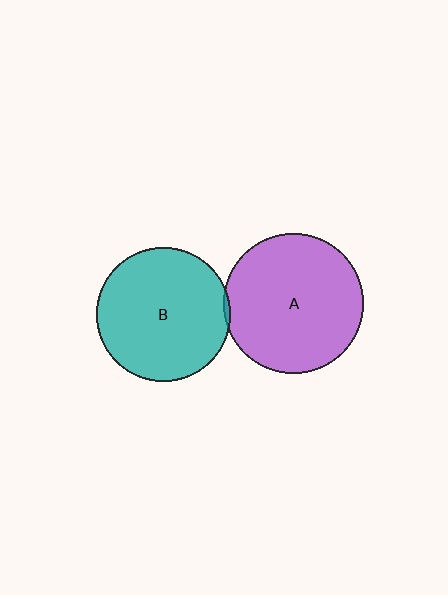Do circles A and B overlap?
Yes.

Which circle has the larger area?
Circle A (purple).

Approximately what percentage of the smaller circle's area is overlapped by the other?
Approximately 5%.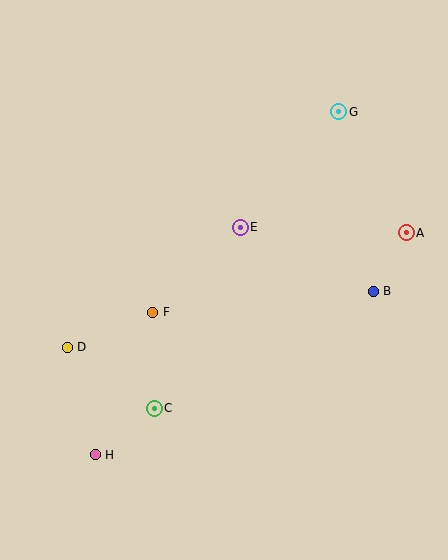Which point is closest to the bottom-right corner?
Point B is closest to the bottom-right corner.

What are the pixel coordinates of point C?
Point C is at (154, 408).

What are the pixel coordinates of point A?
Point A is at (406, 233).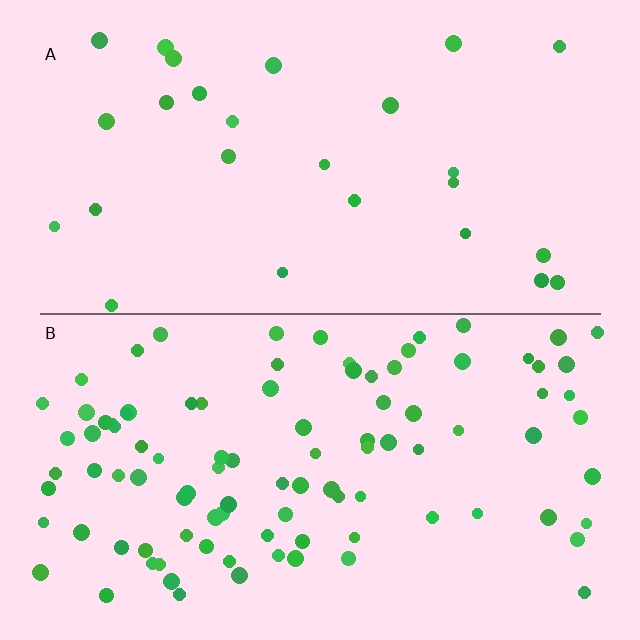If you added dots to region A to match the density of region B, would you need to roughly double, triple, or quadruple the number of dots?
Approximately quadruple.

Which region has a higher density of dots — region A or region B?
B (the bottom).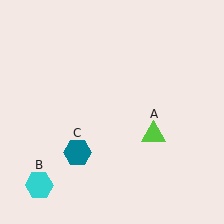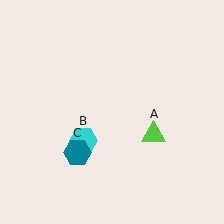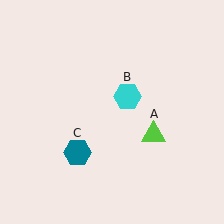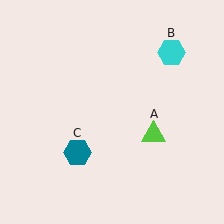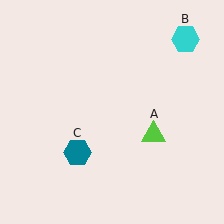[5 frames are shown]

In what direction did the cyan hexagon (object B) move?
The cyan hexagon (object B) moved up and to the right.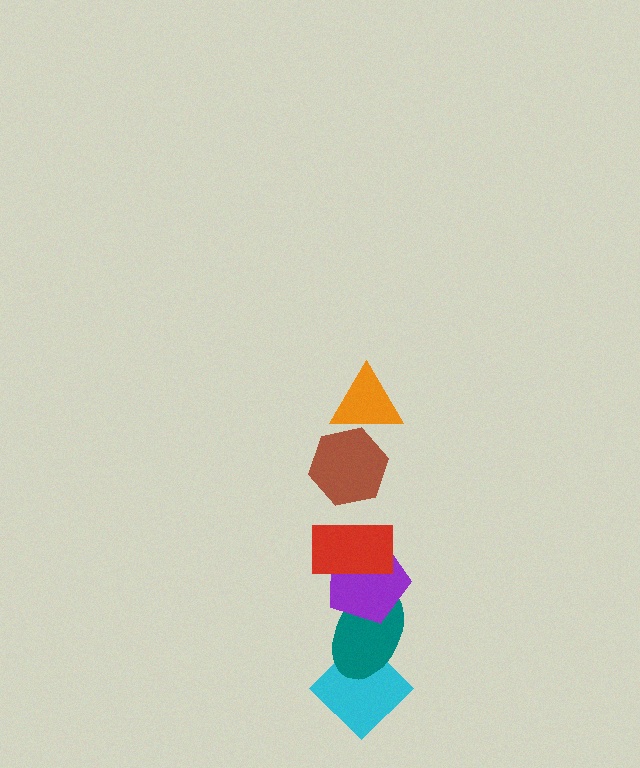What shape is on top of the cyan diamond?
The teal ellipse is on top of the cyan diamond.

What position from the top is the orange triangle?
The orange triangle is 1st from the top.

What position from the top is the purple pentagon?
The purple pentagon is 4th from the top.